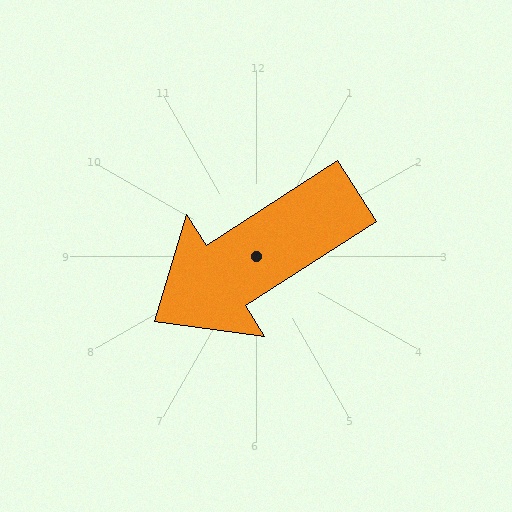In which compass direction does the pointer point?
Southwest.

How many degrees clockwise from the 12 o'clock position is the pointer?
Approximately 237 degrees.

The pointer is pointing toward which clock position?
Roughly 8 o'clock.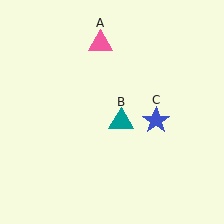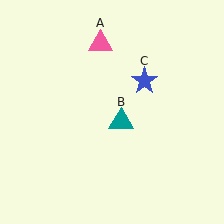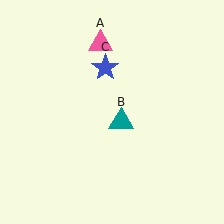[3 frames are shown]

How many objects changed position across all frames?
1 object changed position: blue star (object C).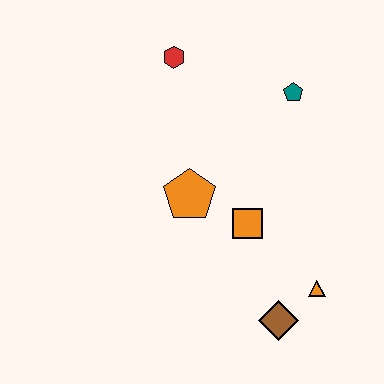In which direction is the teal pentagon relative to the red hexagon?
The teal pentagon is to the right of the red hexagon.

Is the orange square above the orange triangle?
Yes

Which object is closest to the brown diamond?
The orange triangle is closest to the brown diamond.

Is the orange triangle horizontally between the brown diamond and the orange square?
No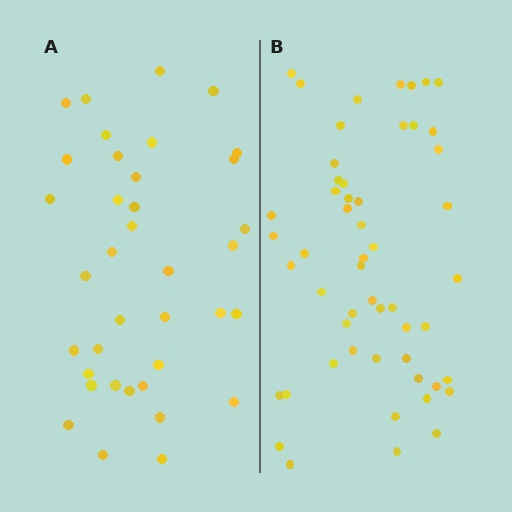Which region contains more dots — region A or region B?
Region B (the right region) has more dots.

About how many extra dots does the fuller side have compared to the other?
Region B has approximately 15 more dots than region A.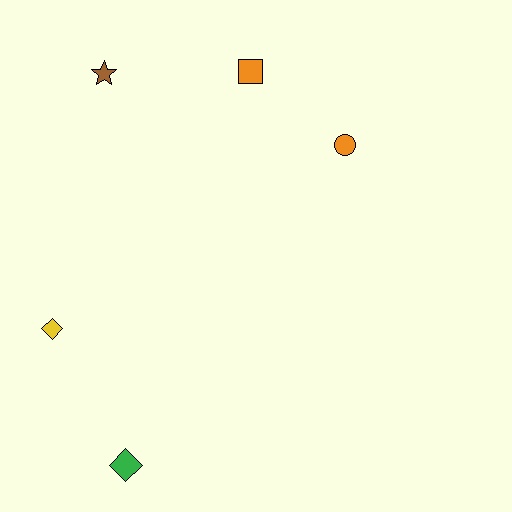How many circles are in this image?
There is 1 circle.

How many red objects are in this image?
There are no red objects.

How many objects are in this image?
There are 5 objects.